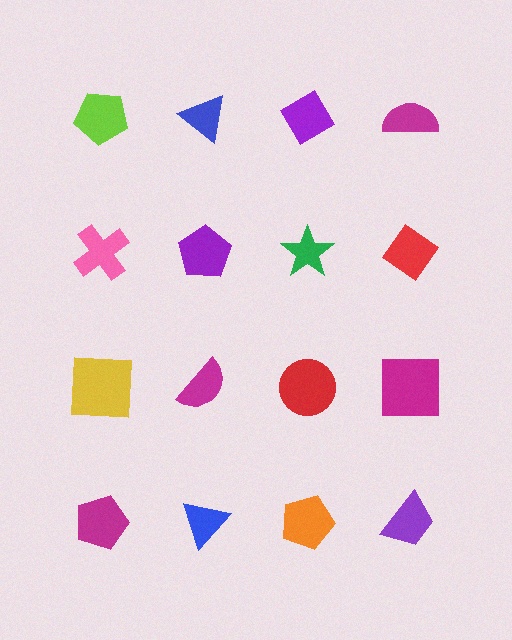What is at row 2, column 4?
A red diamond.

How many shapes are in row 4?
4 shapes.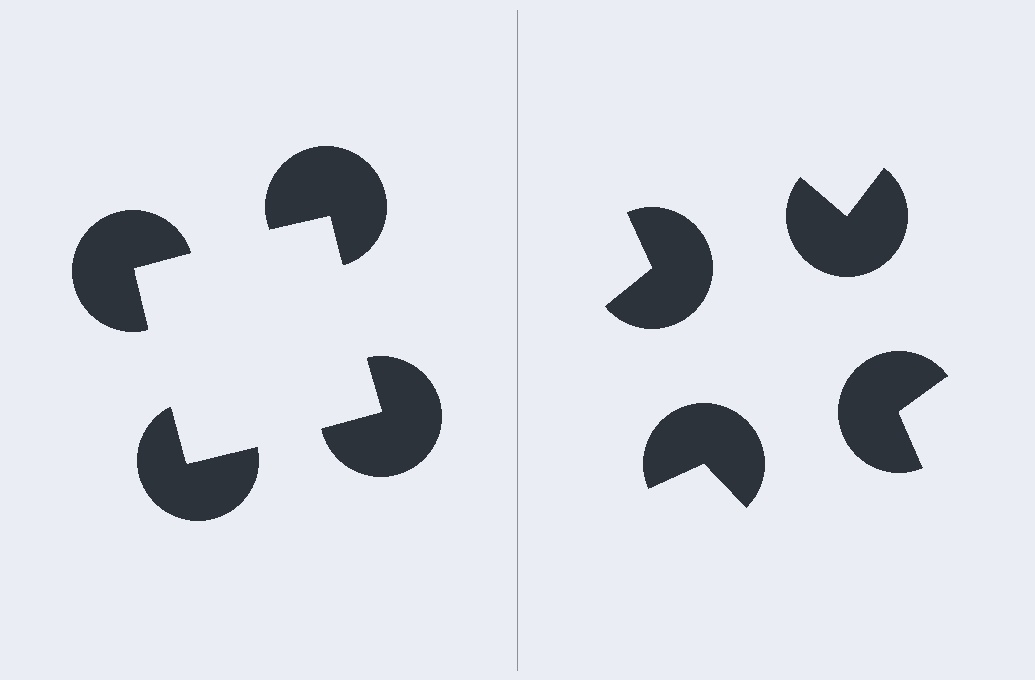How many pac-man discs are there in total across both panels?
8 — 4 on each side.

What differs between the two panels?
The pac-man discs are positioned identically on both sides; only the wedge orientations differ. On the left they align to a square; on the right they are misaligned.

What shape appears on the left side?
An illusory square.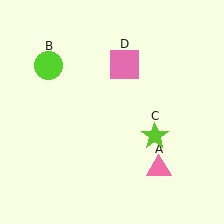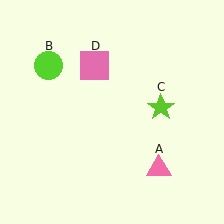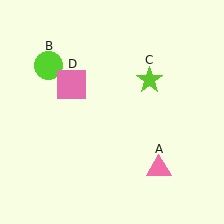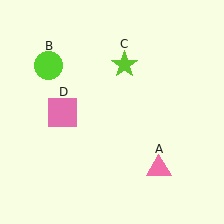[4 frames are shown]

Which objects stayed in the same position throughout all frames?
Pink triangle (object A) and lime circle (object B) remained stationary.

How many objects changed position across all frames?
2 objects changed position: lime star (object C), pink square (object D).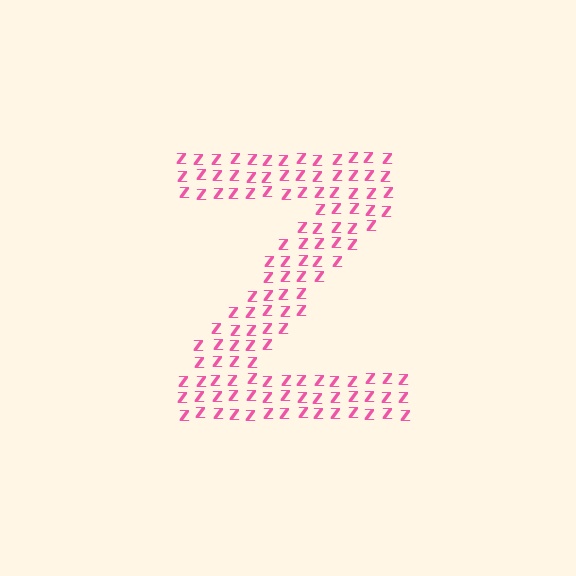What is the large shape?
The large shape is the letter Z.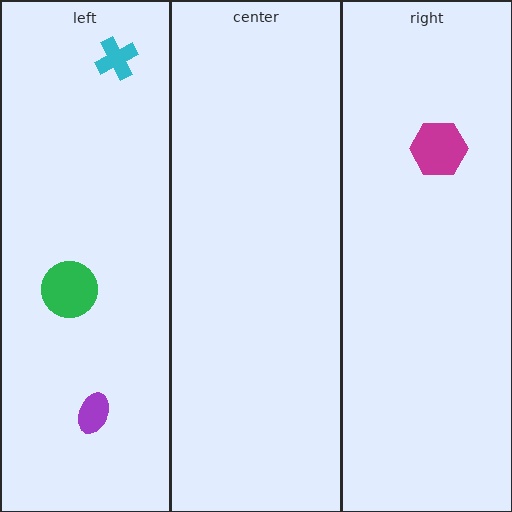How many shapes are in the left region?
3.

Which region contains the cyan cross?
The left region.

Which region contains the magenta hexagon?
The right region.